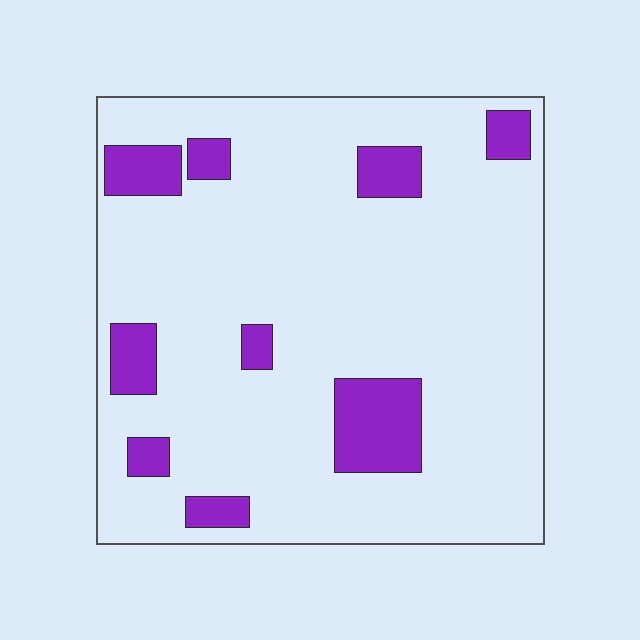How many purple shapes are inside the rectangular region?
9.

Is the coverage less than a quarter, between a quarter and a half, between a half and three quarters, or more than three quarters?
Less than a quarter.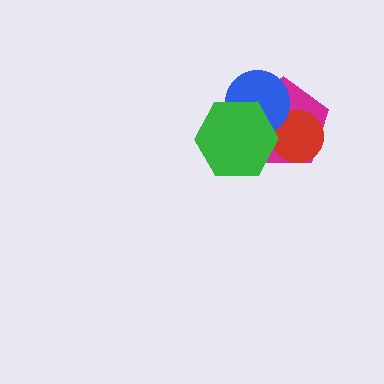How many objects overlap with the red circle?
3 objects overlap with the red circle.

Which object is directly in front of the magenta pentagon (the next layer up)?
The red circle is directly in front of the magenta pentagon.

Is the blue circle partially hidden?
Yes, it is partially covered by another shape.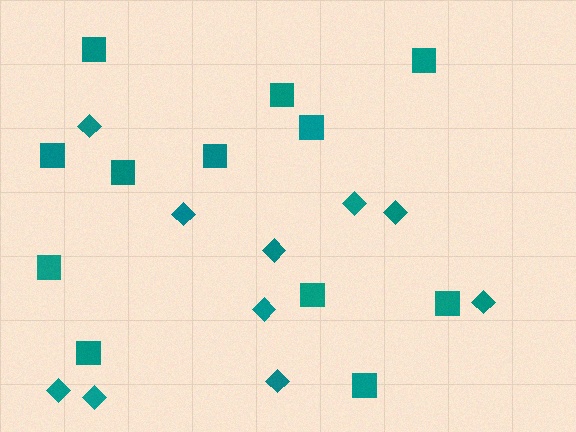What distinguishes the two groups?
There are 2 groups: one group of squares (12) and one group of diamonds (10).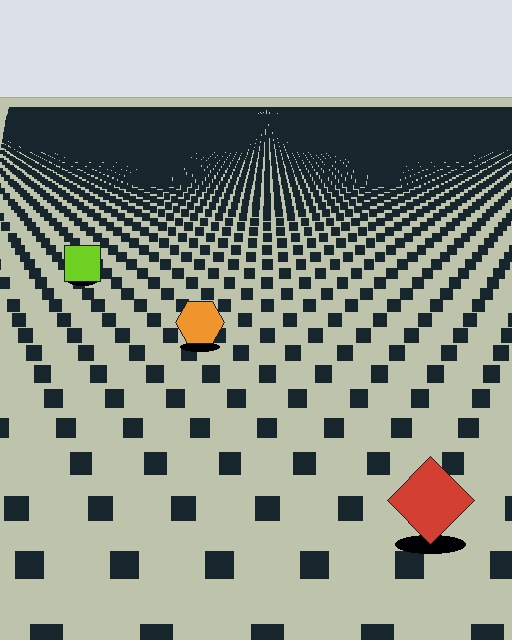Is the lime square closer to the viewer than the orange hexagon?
No. The orange hexagon is closer — you can tell from the texture gradient: the ground texture is coarser near it.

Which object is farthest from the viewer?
The lime square is farthest from the viewer. It appears smaller and the ground texture around it is denser.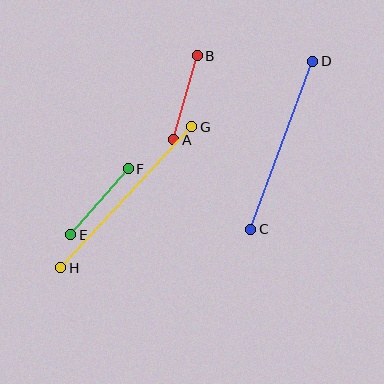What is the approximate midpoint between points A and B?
The midpoint is at approximately (186, 98) pixels.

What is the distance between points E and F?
The distance is approximately 87 pixels.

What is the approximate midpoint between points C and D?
The midpoint is at approximately (282, 145) pixels.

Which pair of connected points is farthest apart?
Points G and H are farthest apart.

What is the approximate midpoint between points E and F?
The midpoint is at approximately (99, 202) pixels.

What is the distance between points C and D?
The distance is approximately 179 pixels.